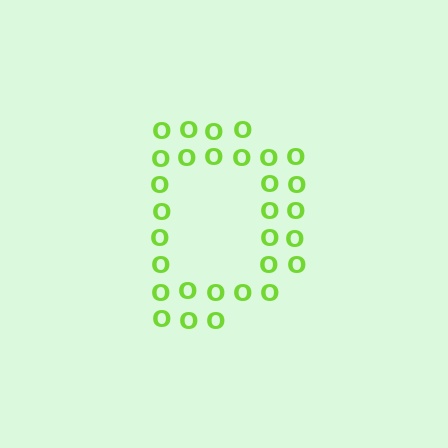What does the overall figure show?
The overall figure shows the letter D.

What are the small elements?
The small elements are letter O's.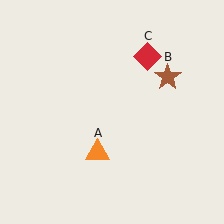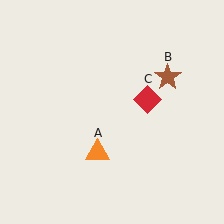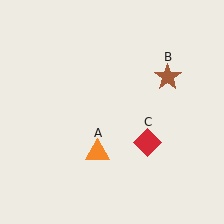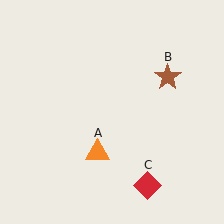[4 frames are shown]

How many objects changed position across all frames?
1 object changed position: red diamond (object C).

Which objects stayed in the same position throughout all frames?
Orange triangle (object A) and brown star (object B) remained stationary.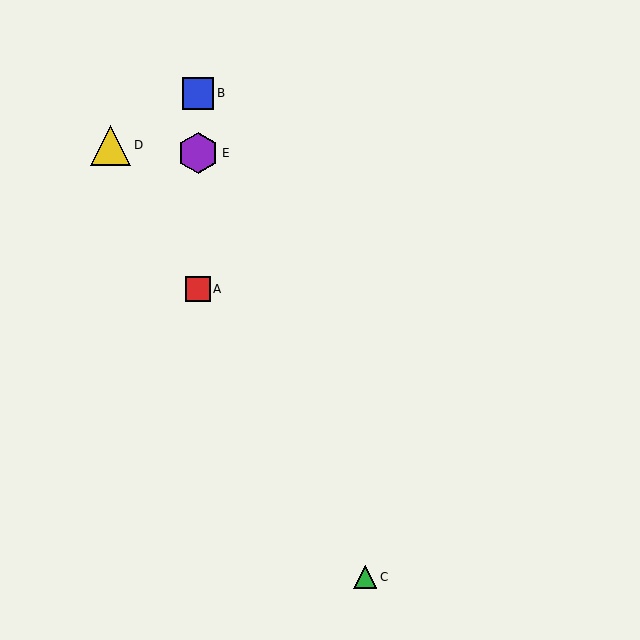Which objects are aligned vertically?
Objects A, B, E are aligned vertically.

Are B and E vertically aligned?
Yes, both are at x≈198.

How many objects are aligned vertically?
3 objects (A, B, E) are aligned vertically.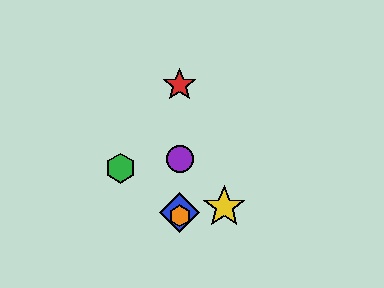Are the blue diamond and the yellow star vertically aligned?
No, the blue diamond is at x≈180 and the yellow star is at x≈224.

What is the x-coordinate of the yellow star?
The yellow star is at x≈224.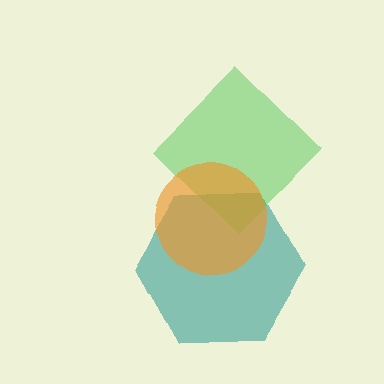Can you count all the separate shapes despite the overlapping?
Yes, there are 3 separate shapes.